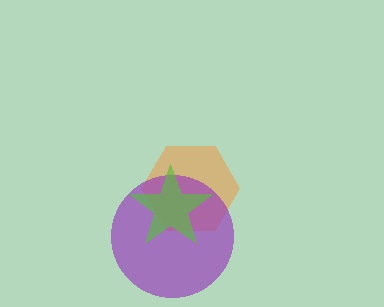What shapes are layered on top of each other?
The layered shapes are: an orange hexagon, a purple circle, a lime star.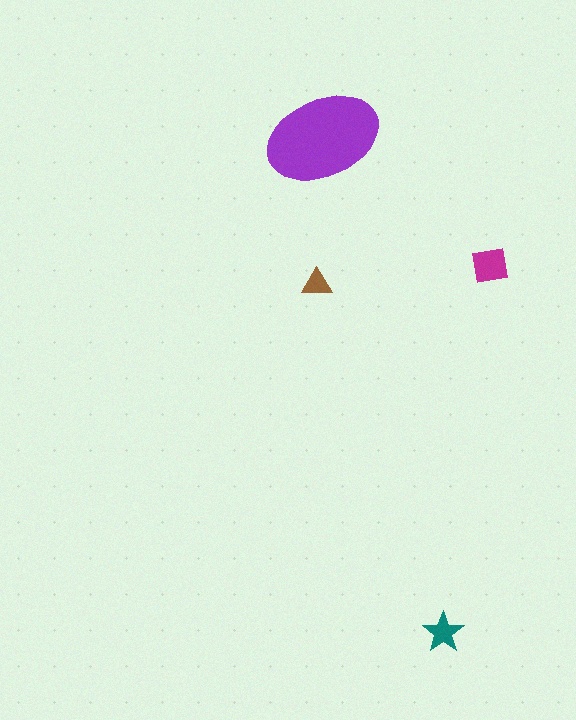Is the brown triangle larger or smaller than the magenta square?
Smaller.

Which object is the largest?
The purple ellipse.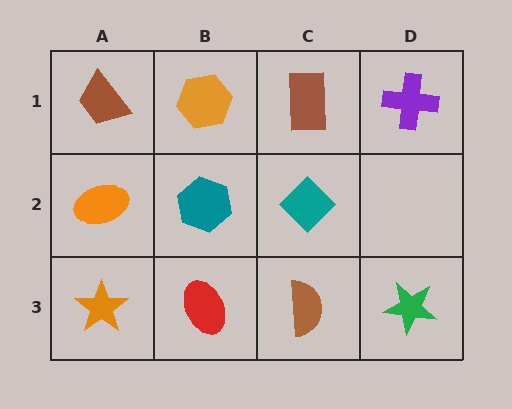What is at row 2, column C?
A teal diamond.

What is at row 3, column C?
A brown semicircle.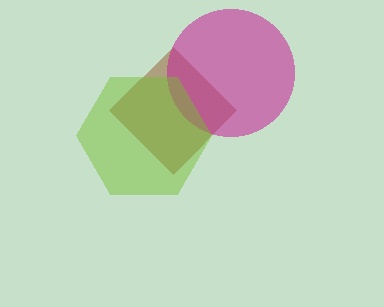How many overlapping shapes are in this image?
There are 3 overlapping shapes in the image.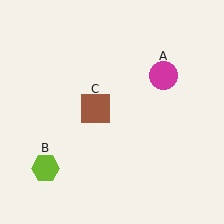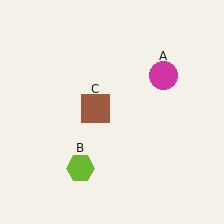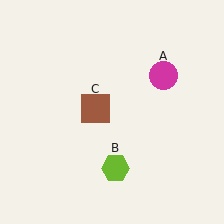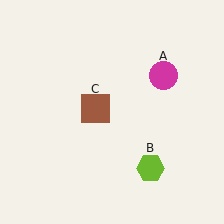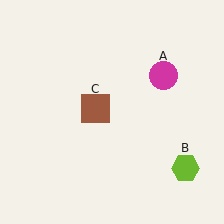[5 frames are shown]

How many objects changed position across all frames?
1 object changed position: lime hexagon (object B).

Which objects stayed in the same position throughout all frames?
Magenta circle (object A) and brown square (object C) remained stationary.